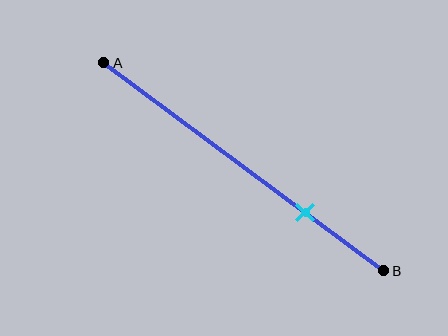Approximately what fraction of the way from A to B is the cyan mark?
The cyan mark is approximately 70% of the way from A to B.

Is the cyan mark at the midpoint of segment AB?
No, the mark is at about 70% from A, not at the 50% midpoint.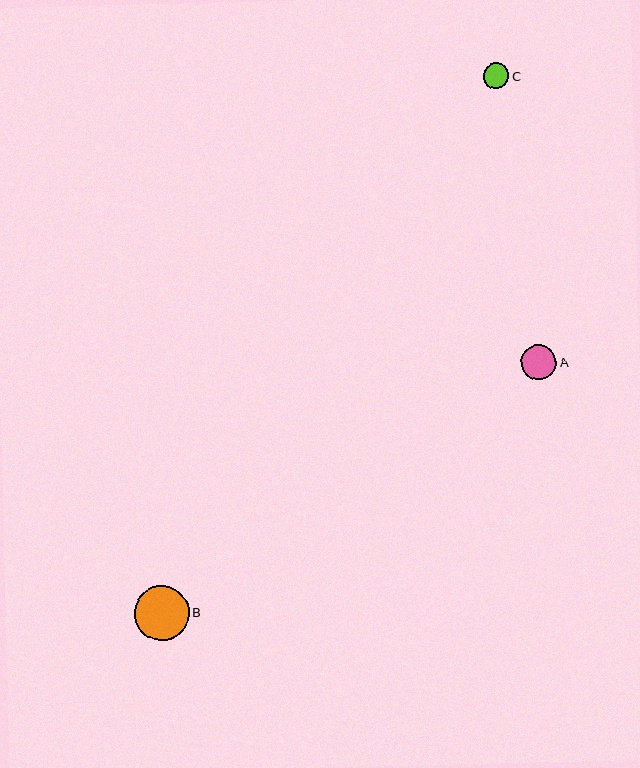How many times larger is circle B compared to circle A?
Circle B is approximately 1.5 times the size of circle A.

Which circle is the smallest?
Circle C is the smallest with a size of approximately 26 pixels.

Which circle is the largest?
Circle B is the largest with a size of approximately 55 pixels.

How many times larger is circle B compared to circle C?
Circle B is approximately 2.1 times the size of circle C.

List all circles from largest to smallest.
From largest to smallest: B, A, C.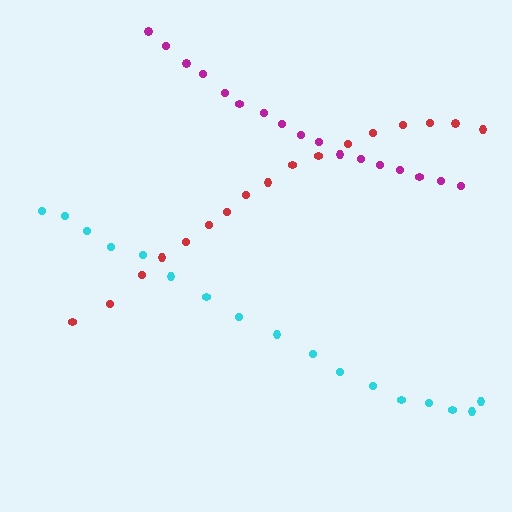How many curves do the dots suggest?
There are 3 distinct paths.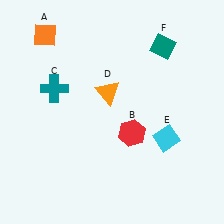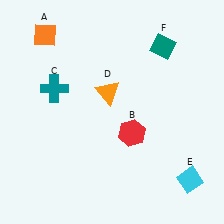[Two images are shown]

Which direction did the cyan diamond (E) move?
The cyan diamond (E) moved down.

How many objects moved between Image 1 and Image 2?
1 object moved between the two images.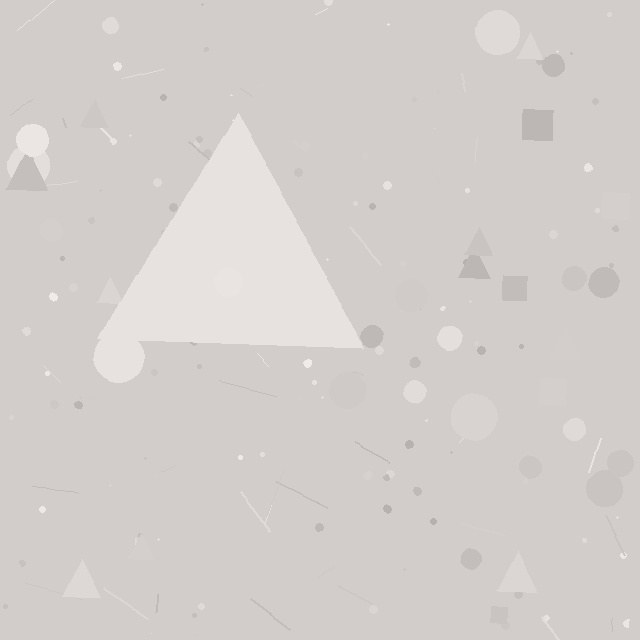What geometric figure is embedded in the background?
A triangle is embedded in the background.